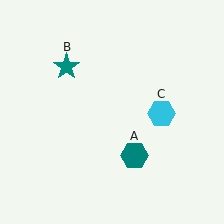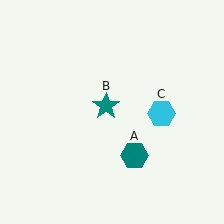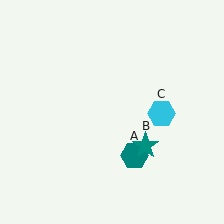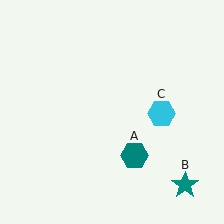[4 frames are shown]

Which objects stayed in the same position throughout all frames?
Teal hexagon (object A) and cyan hexagon (object C) remained stationary.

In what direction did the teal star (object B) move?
The teal star (object B) moved down and to the right.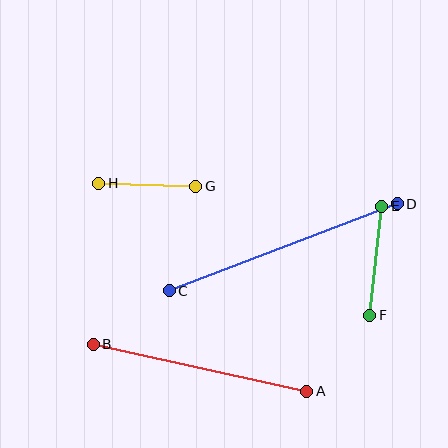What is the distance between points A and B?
The distance is approximately 218 pixels.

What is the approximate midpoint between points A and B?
The midpoint is at approximately (200, 368) pixels.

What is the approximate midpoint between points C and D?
The midpoint is at approximately (283, 247) pixels.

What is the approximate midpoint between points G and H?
The midpoint is at approximately (147, 185) pixels.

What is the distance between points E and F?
The distance is approximately 110 pixels.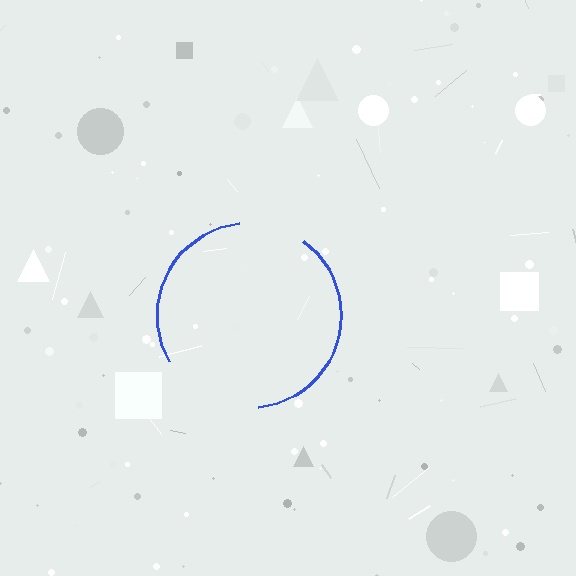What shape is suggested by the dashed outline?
The dashed outline suggests a circle.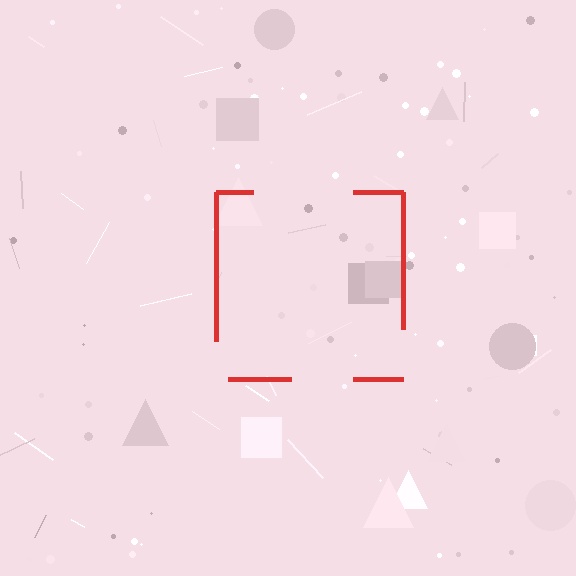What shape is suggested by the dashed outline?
The dashed outline suggests a square.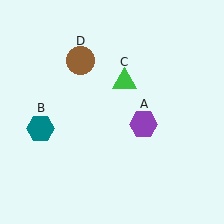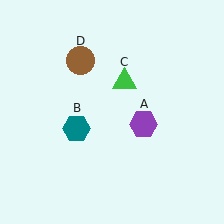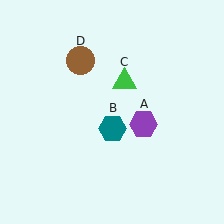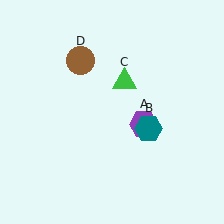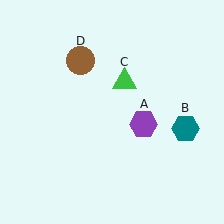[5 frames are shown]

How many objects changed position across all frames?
1 object changed position: teal hexagon (object B).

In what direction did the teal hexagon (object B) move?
The teal hexagon (object B) moved right.